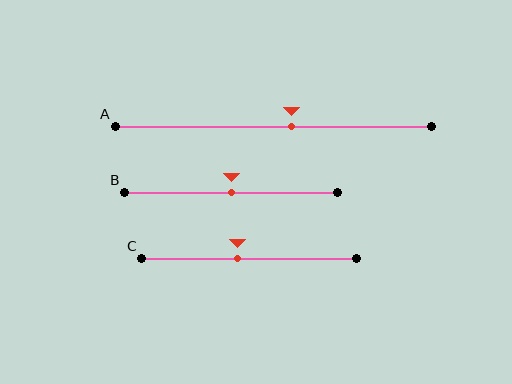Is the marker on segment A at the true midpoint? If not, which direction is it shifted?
No, the marker on segment A is shifted to the right by about 6% of the segment length.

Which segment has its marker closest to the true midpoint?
Segment B has its marker closest to the true midpoint.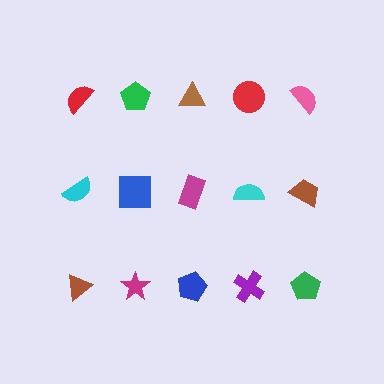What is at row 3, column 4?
A purple cross.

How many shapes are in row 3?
5 shapes.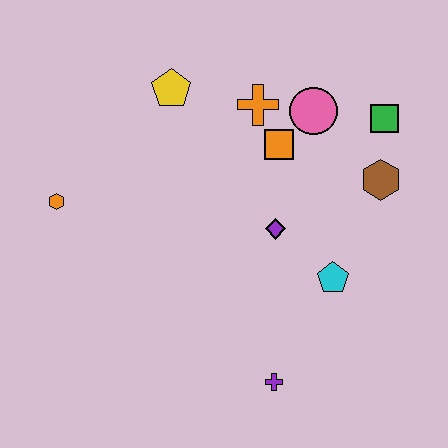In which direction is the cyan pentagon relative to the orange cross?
The cyan pentagon is below the orange cross.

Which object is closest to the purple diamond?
The cyan pentagon is closest to the purple diamond.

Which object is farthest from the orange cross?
The purple cross is farthest from the orange cross.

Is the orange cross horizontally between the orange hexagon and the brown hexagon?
Yes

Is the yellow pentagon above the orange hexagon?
Yes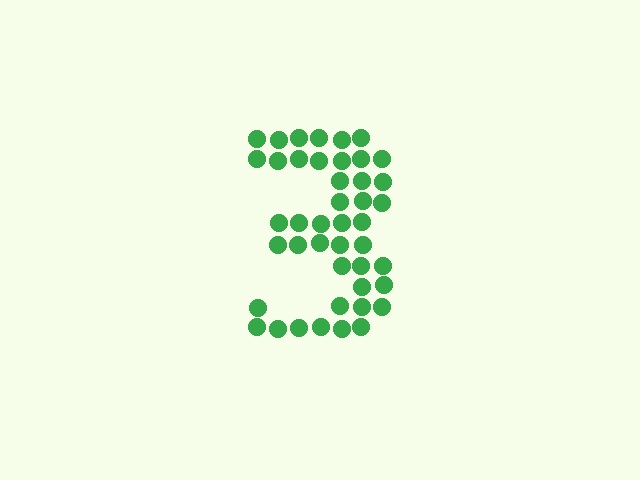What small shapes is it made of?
It is made of small circles.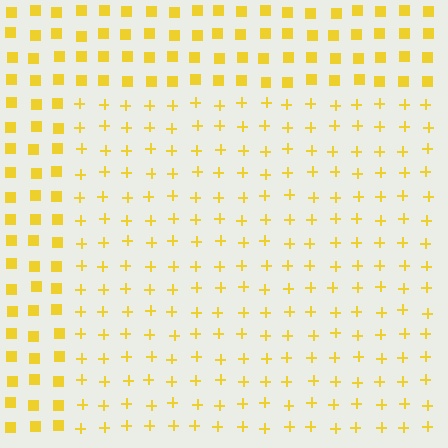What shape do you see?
I see a rectangle.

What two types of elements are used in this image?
The image uses plus signs inside the rectangle region and squares outside it.